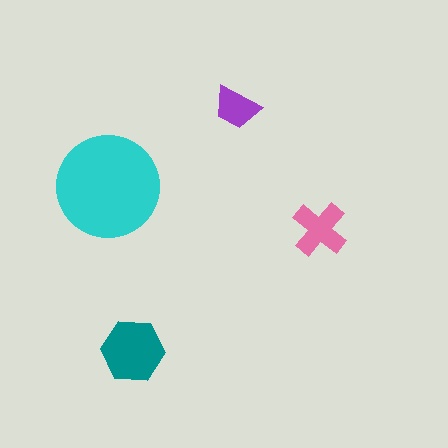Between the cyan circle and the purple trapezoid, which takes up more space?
The cyan circle.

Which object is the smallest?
The purple trapezoid.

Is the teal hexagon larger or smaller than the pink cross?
Larger.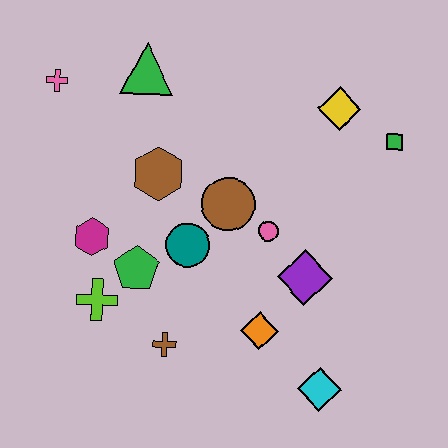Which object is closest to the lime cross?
The green pentagon is closest to the lime cross.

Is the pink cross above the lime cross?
Yes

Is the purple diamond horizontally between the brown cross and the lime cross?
No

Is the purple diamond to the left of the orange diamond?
No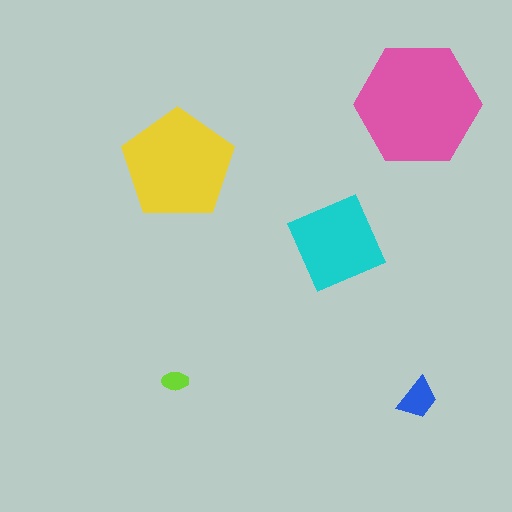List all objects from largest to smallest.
The pink hexagon, the yellow pentagon, the cyan square, the blue trapezoid, the lime ellipse.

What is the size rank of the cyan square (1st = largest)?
3rd.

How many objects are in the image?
There are 5 objects in the image.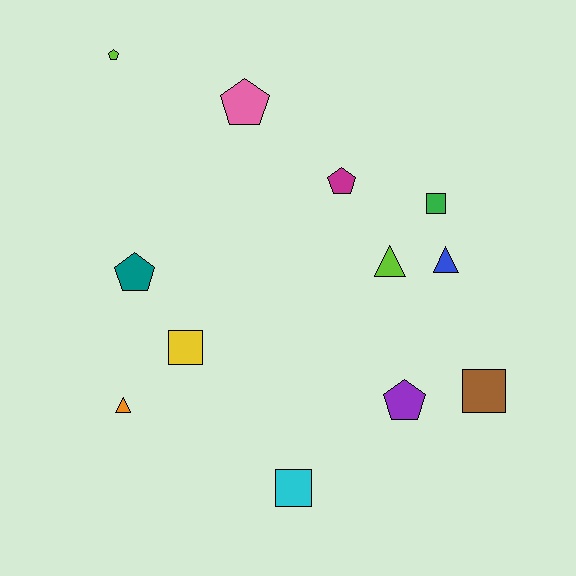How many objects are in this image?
There are 12 objects.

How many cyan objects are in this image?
There is 1 cyan object.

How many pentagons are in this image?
There are 5 pentagons.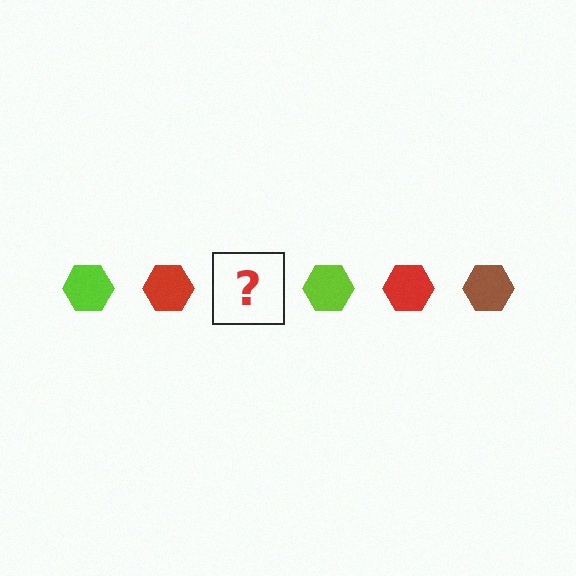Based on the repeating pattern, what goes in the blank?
The blank should be a brown hexagon.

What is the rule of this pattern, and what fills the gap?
The rule is that the pattern cycles through lime, red, brown hexagons. The gap should be filled with a brown hexagon.